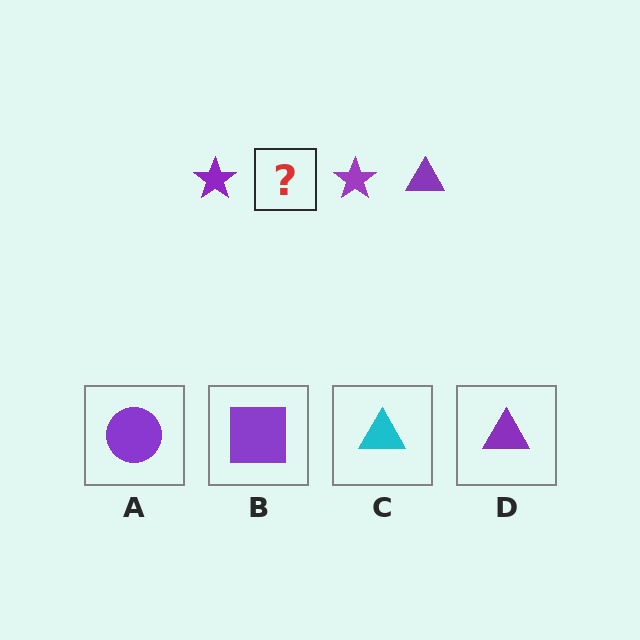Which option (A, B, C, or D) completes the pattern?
D.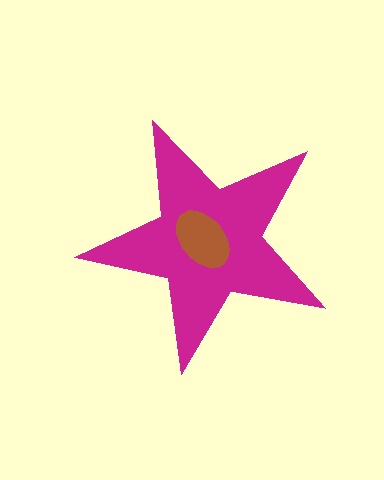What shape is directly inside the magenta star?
The brown ellipse.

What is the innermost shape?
The brown ellipse.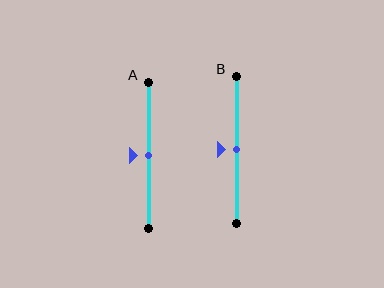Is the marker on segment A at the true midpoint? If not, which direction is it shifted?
Yes, the marker on segment A is at the true midpoint.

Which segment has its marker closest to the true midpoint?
Segment A has its marker closest to the true midpoint.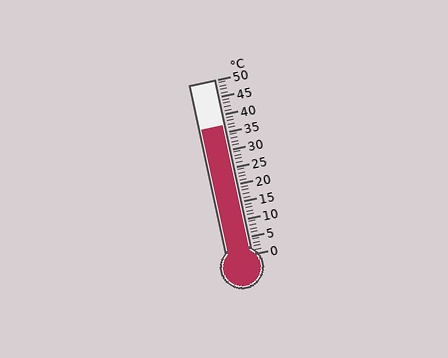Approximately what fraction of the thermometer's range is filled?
The thermometer is filled to approximately 75% of its range.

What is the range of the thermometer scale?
The thermometer scale ranges from 0°C to 50°C.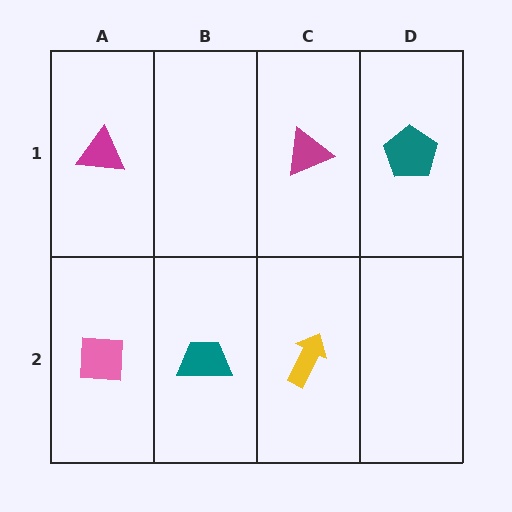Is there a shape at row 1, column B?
No, that cell is empty.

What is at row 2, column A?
A pink square.